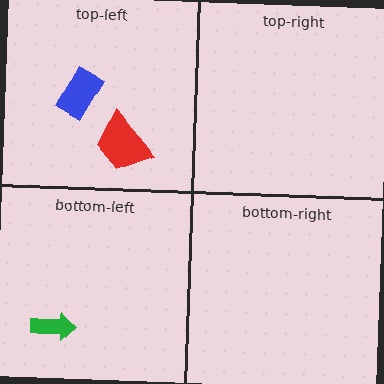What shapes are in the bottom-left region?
The green arrow.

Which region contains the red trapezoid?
The top-left region.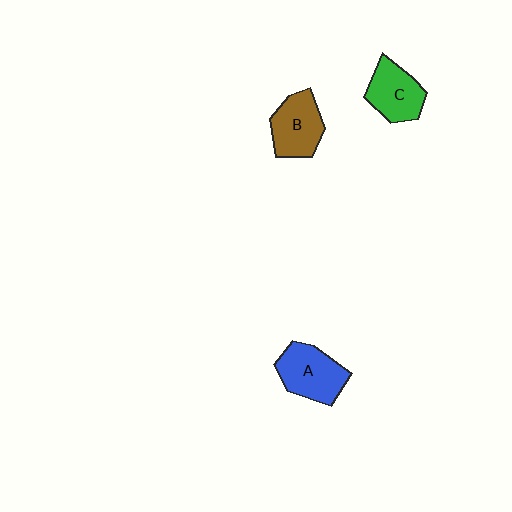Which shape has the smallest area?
Shape C (green).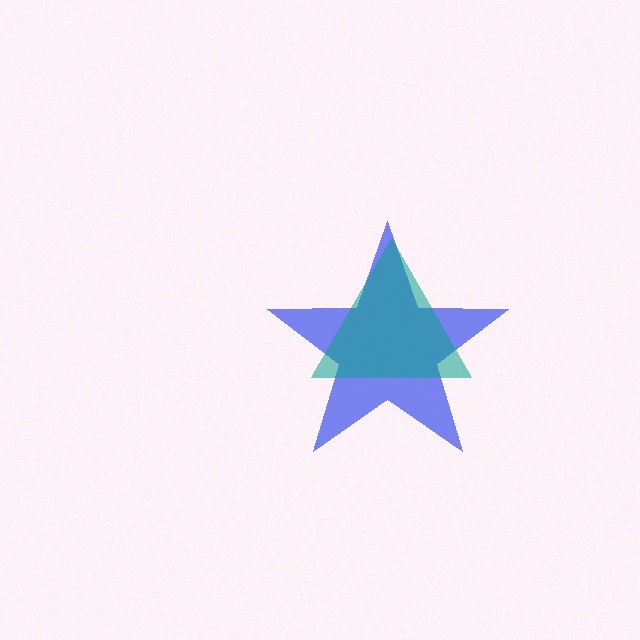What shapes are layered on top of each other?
The layered shapes are: a blue star, a teal triangle.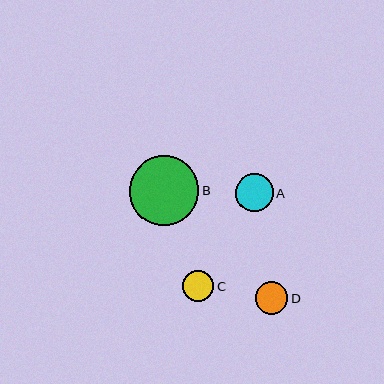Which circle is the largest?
Circle B is the largest with a size of approximately 69 pixels.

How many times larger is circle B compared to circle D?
Circle B is approximately 2.1 times the size of circle D.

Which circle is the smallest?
Circle C is the smallest with a size of approximately 32 pixels.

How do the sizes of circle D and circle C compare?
Circle D and circle C are approximately the same size.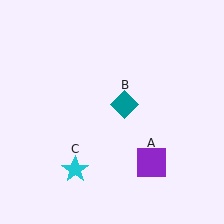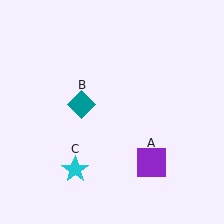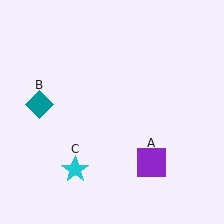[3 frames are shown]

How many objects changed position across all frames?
1 object changed position: teal diamond (object B).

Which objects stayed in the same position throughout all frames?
Purple square (object A) and cyan star (object C) remained stationary.